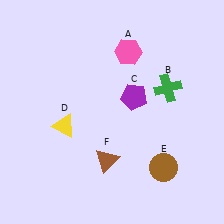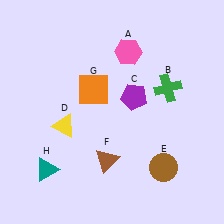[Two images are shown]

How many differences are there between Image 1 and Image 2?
There are 2 differences between the two images.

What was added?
An orange square (G), a teal triangle (H) were added in Image 2.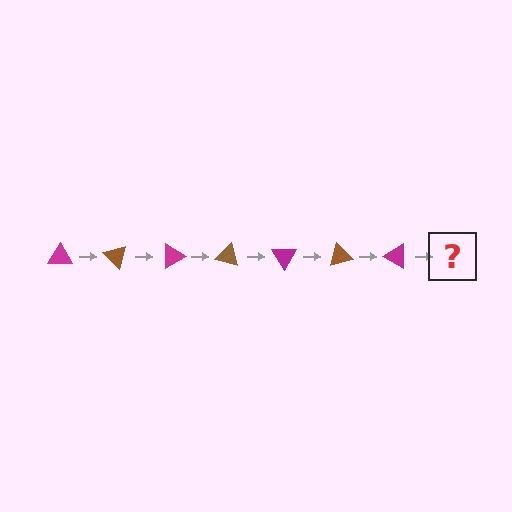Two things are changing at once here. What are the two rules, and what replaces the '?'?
The two rules are that it rotates 45 degrees each step and the color cycles through magenta and brown. The '?' should be a brown triangle, rotated 315 degrees from the start.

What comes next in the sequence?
The next element should be a brown triangle, rotated 315 degrees from the start.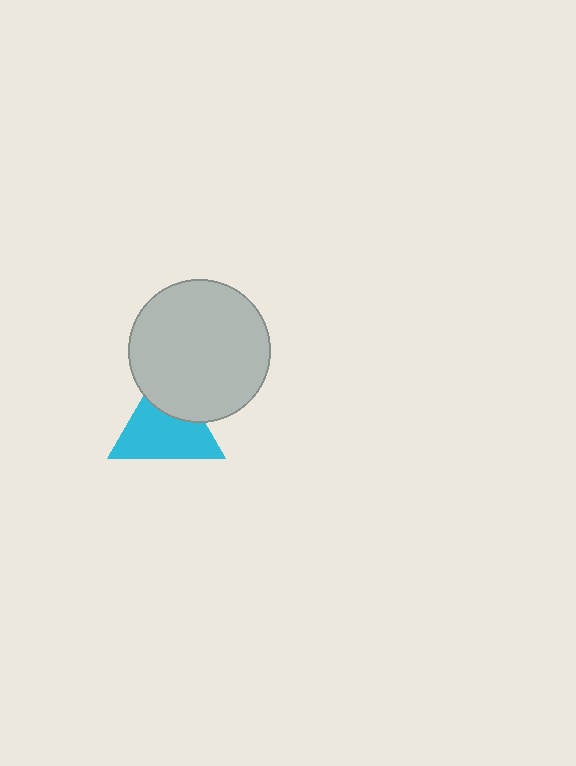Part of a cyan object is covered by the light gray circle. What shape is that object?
It is a triangle.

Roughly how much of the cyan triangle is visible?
Most of it is visible (roughly 69%).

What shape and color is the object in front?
The object in front is a light gray circle.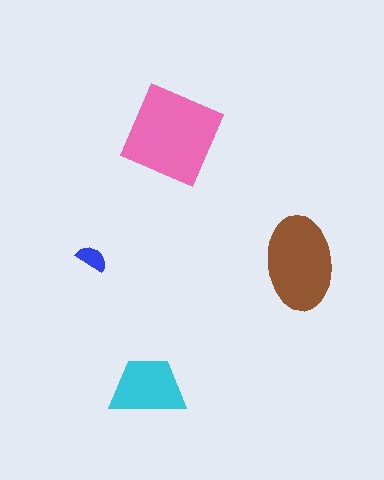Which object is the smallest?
The blue semicircle.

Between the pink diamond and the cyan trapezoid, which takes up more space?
The pink diamond.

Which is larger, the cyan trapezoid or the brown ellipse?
The brown ellipse.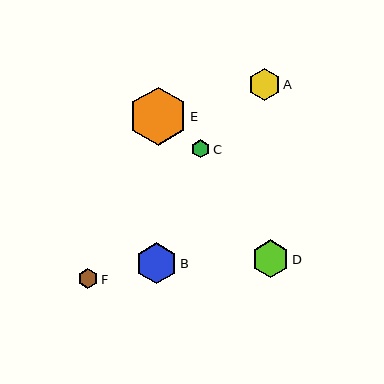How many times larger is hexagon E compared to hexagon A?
Hexagon E is approximately 1.8 times the size of hexagon A.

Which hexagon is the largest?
Hexagon E is the largest with a size of approximately 58 pixels.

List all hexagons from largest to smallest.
From largest to smallest: E, B, D, A, F, C.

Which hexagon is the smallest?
Hexagon C is the smallest with a size of approximately 18 pixels.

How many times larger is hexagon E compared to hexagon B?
Hexagon E is approximately 1.4 times the size of hexagon B.